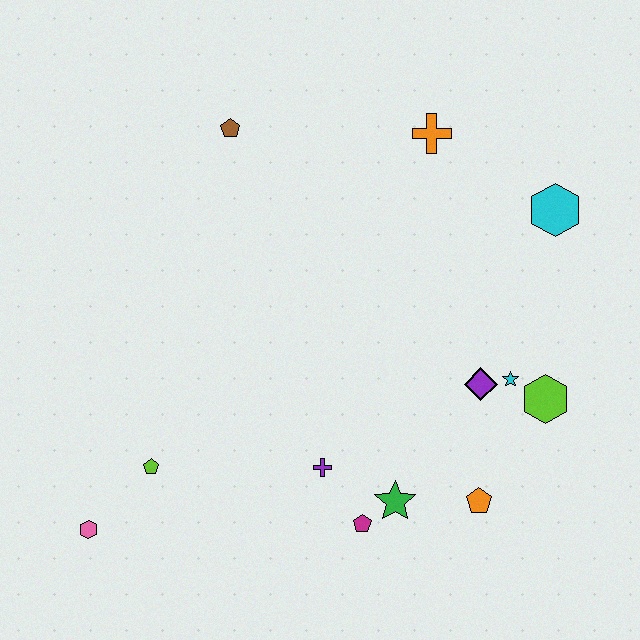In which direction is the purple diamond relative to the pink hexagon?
The purple diamond is to the right of the pink hexagon.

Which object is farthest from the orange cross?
The pink hexagon is farthest from the orange cross.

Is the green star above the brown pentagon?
No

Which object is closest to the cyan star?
The purple diamond is closest to the cyan star.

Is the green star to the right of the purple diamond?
No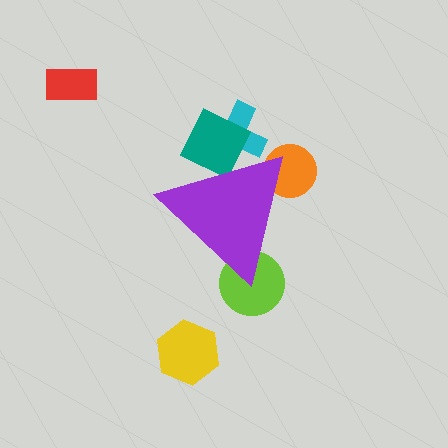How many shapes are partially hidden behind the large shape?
4 shapes are partially hidden.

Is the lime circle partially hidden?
Yes, the lime circle is partially hidden behind the purple triangle.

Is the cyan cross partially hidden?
Yes, the cyan cross is partially hidden behind the purple triangle.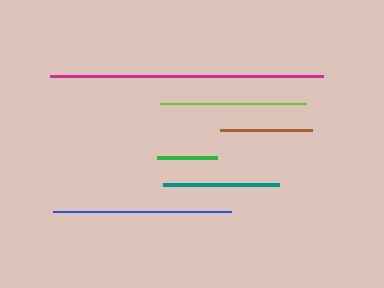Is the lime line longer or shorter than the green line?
The lime line is longer than the green line.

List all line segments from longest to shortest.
From longest to shortest: magenta, blue, lime, teal, brown, green.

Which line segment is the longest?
The magenta line is the longest at approximately 273 pixels.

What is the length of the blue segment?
The blue segment is approximately 178 pixels long.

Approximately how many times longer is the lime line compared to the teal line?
The lime line is approximately 1.3 times the length of the teal line.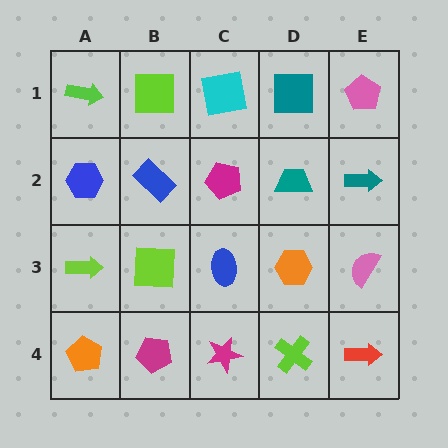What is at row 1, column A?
A lime arrow.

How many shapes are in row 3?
5 shapes.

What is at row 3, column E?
A pink semicircle.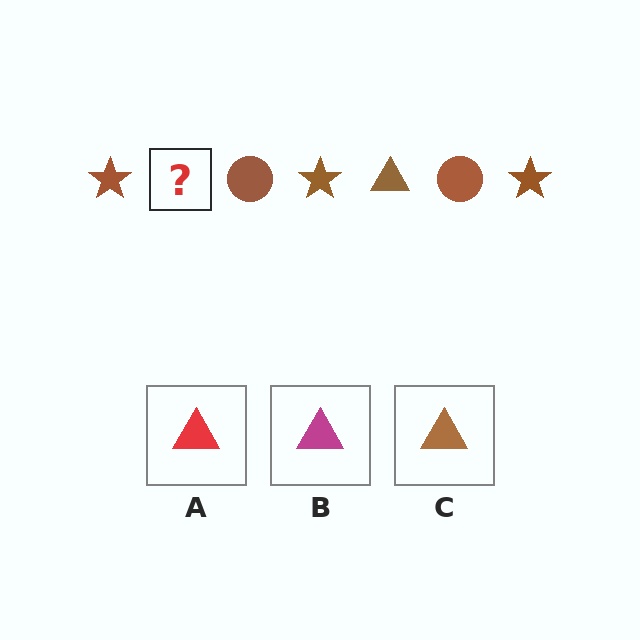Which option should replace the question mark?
Option C.